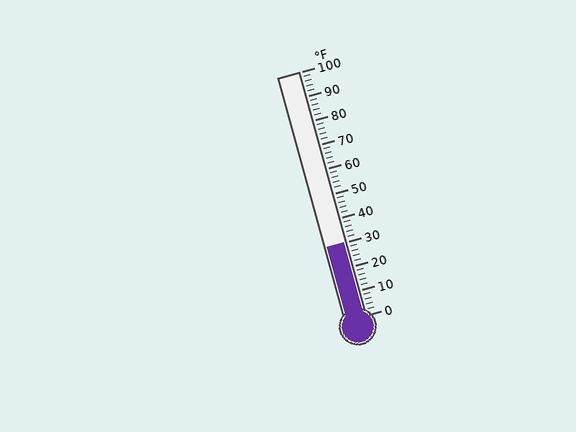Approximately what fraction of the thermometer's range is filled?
The thermometer is filled to approximately 30% of its range.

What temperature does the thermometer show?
The thermometer shows approximately 30°F.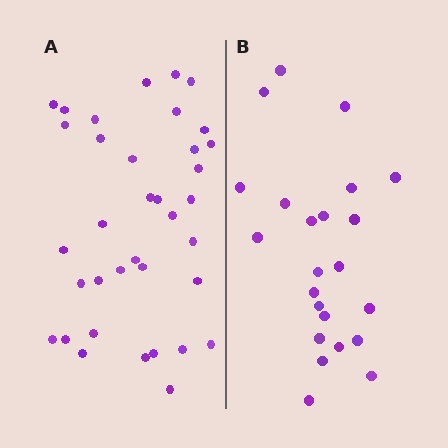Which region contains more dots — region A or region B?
Region A (the left region) has more dots.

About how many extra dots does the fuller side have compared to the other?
Region A has approximately 15 more dots than region B.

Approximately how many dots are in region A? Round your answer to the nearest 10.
About 40 dots. (The exact count is 36, which rounds to 40.)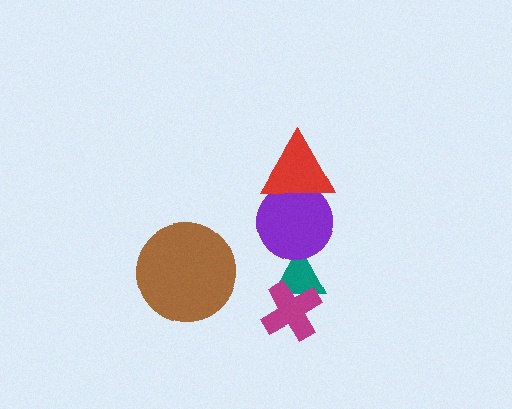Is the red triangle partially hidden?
No, no other shape covers it.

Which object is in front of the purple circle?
The red triangle is in front of the purple circle.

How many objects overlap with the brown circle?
0 objects overlap with the brown circle.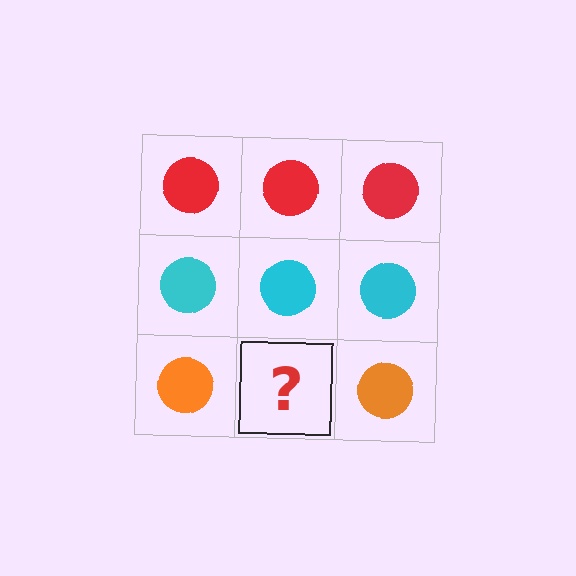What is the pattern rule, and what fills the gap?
The rule is that each row has a consistent color. The gap should be filled with an orange circle.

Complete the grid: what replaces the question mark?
The question mark should be replaced with an orange circle.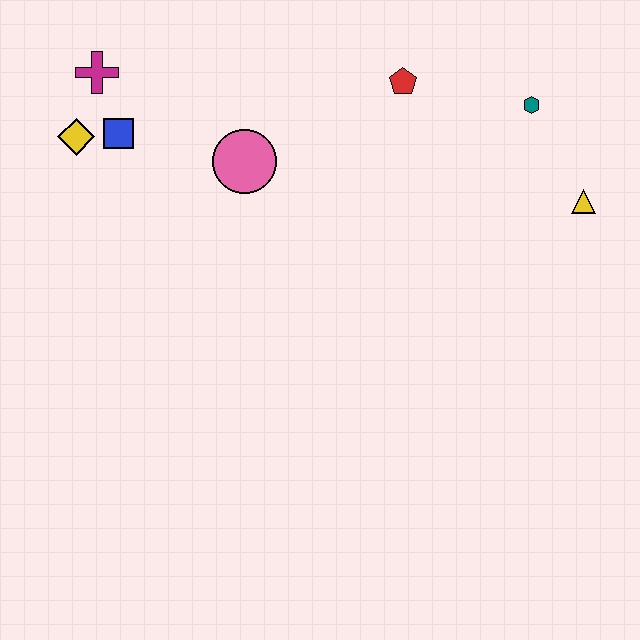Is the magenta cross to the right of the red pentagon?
No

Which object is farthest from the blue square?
The yellow triangle is farthest from the blue square.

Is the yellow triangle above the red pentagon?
No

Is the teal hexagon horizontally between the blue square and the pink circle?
No